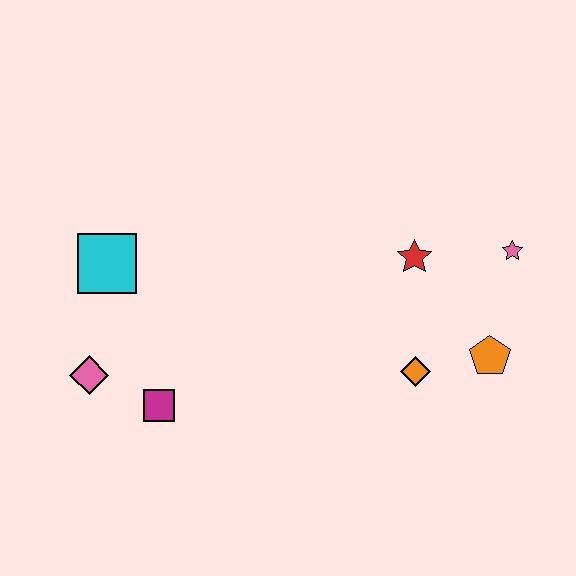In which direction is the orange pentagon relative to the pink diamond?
The orange pentagon is to the right of the pink diamond.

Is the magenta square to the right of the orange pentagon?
No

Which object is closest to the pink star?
The red star is closest to the pink star.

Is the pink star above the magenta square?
Yes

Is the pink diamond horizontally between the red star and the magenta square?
No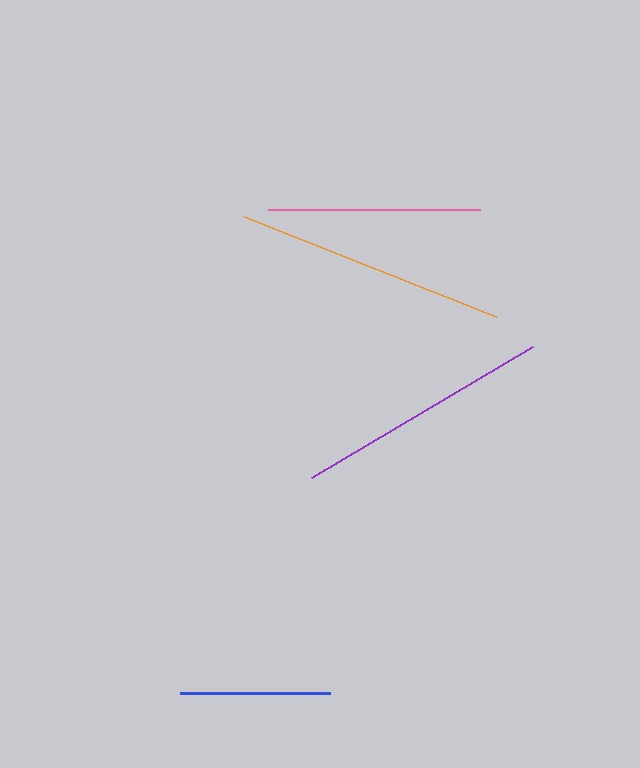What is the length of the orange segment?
The orange segment is approximately 271 pixels long.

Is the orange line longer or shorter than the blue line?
The orange line is longer than the blue line.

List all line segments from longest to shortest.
From longest to shortest: orange, purple, pink, blue.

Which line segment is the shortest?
The blue line is the shortest at approximately 150 pixels.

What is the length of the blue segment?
The blue segment is approximately 150 pixels long.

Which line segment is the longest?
The orange line is the longest at approximately 271 pixels.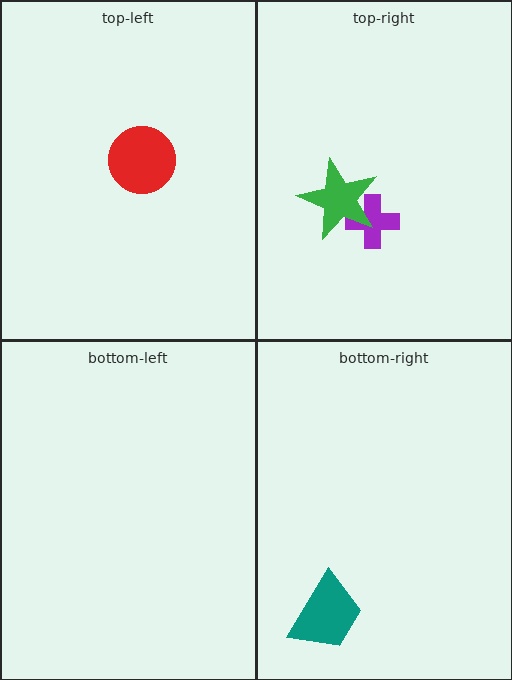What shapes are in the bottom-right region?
The teal trapezoid.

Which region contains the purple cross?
The top-right region.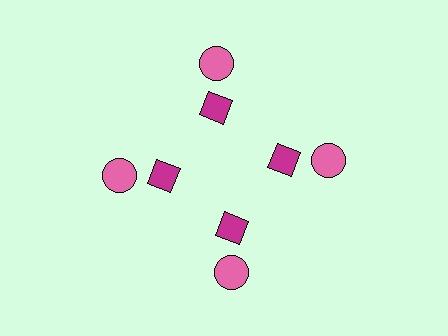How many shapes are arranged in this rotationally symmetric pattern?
There are 8 shapes, arranged in 4 groups of 2.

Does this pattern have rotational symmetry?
Yes, this pattern has 4-fold rotational symmetry. It looks the same after rotating 90 degrees around the center.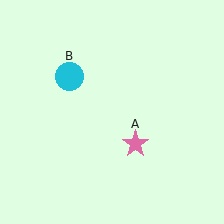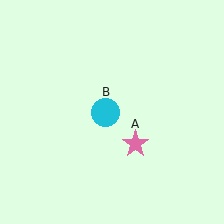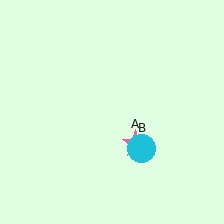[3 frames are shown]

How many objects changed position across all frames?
1 object changed position: cyan circle (object B).